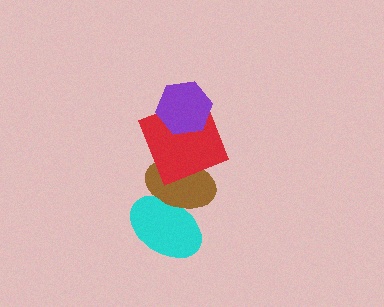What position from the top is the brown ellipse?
The brown ellipse is 3rd from the top.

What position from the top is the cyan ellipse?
The cyan ellipse is 4th from the top.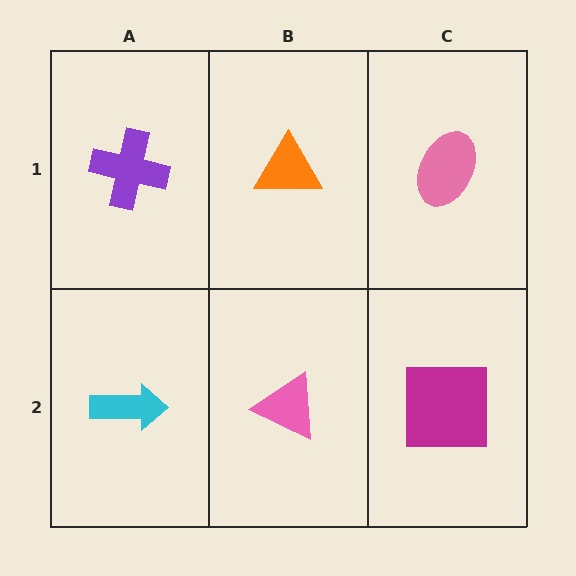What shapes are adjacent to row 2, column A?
A purple cross (row 1, column A), a pink triangle (row 2, column B).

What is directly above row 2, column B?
An orange triangle.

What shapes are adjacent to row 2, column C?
A pink ellipse (row 1, column C), a pink triangle (row 2, column B).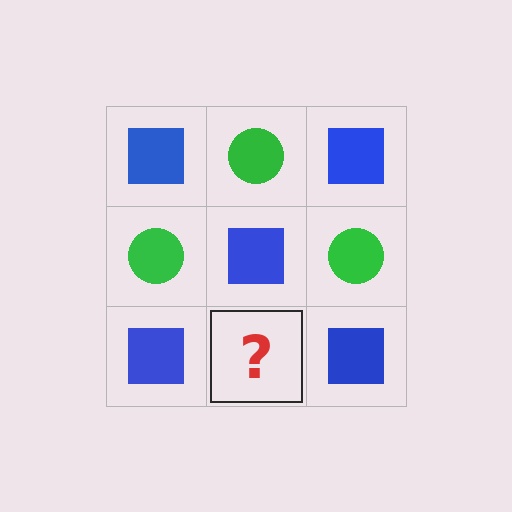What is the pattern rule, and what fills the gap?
The rule is that it alternates blue square and green circle in a checkerboard pattern. The gap should be filled with a green circle.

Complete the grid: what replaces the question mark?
The question mark should be replaced with a green circle.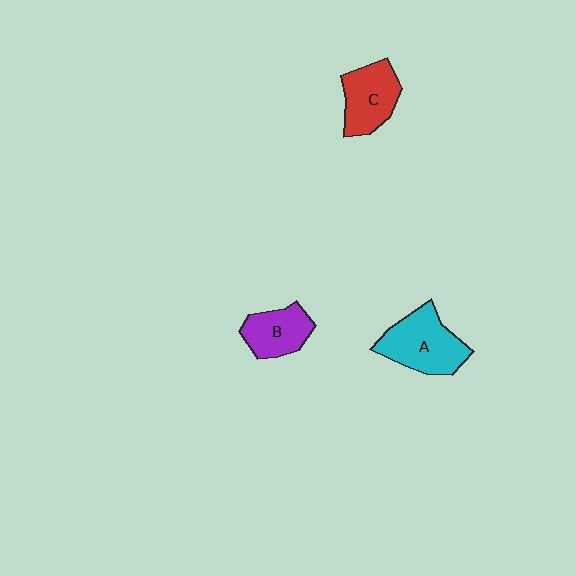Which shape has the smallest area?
Shape B (purple).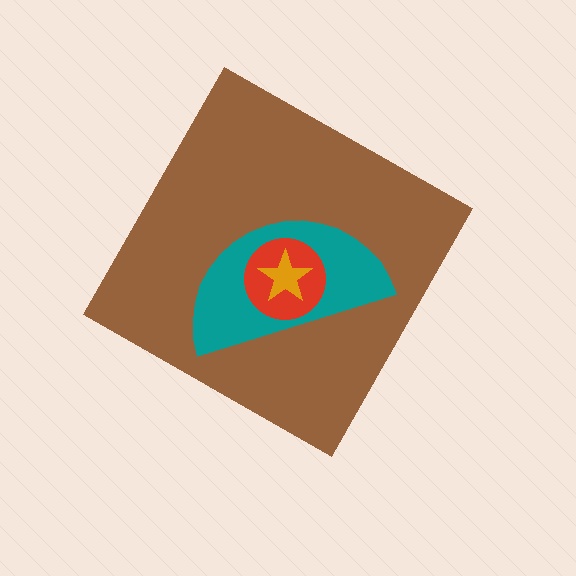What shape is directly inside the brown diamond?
The teal semicircle.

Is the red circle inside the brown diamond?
Yes.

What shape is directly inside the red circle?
The orange star.